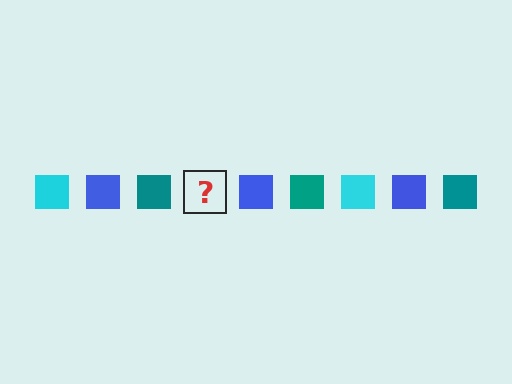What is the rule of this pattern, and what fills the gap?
The rule is that the pattern cycles through cyan, blue, teal squares. The gap should be filled with a cyan square.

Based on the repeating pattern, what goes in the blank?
The blank should be a cyan square.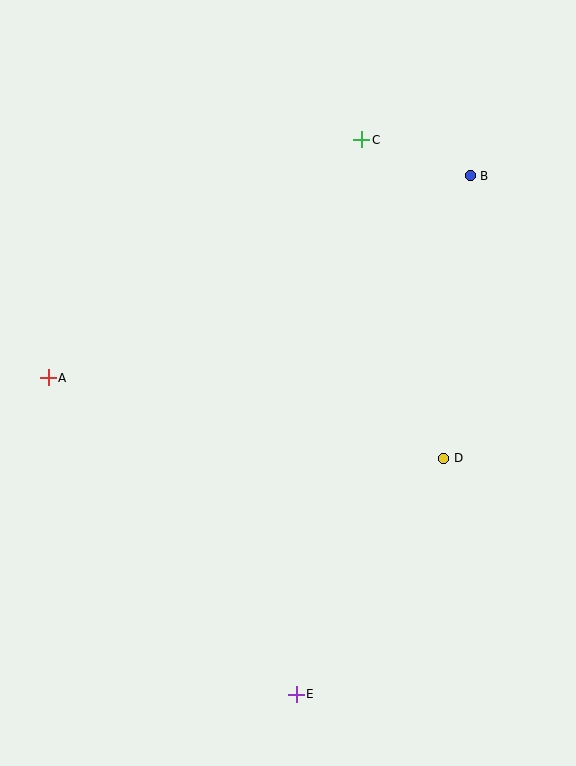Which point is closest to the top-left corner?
Point A is closest to the top-left corner.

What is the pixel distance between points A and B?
The distance between A and B is 468 pixels.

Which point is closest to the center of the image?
Point D at (444, 458) is closest to the center.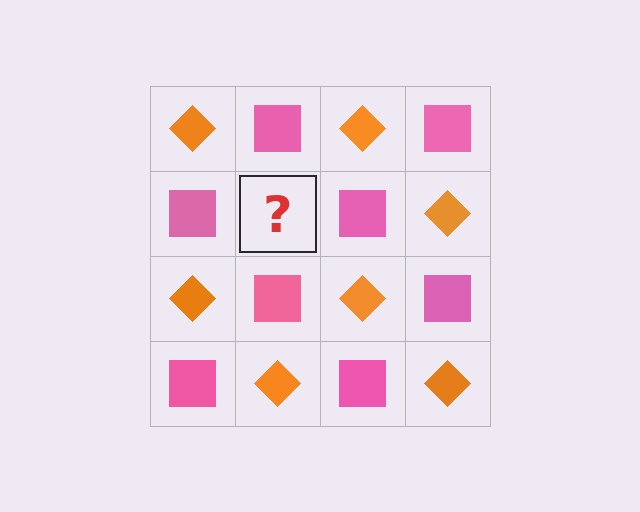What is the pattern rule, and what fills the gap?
The rule is that it alternates orange diamond and pink square in a checkerboard pattern. The gap should be filled with an orange diamond.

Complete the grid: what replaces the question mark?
The question mark should be replaced with an orange diamond.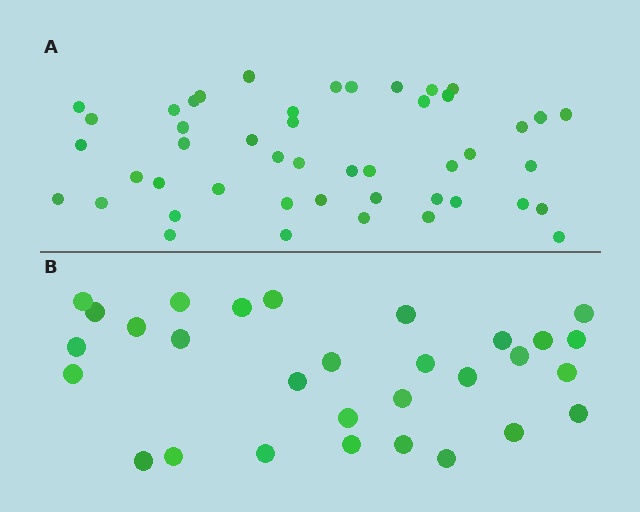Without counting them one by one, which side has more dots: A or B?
Region A (the top region) has more dots.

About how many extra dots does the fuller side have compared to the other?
Region A has approximately 15 more dots than region B.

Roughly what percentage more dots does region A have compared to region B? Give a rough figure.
About 55% more.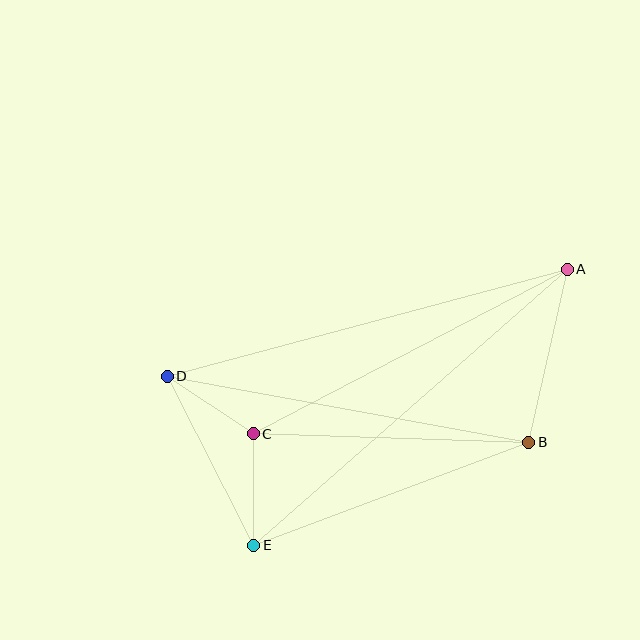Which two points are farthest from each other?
Points A and E are farthest from each other.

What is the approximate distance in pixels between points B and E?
The distance between B and E is approximately 293 pixels.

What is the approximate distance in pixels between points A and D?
The distance between A and D is approximately 414 pixels.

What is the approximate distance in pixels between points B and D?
The distance between B and D is approximately 367 pixels.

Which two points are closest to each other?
Points C and D are closest to each other.